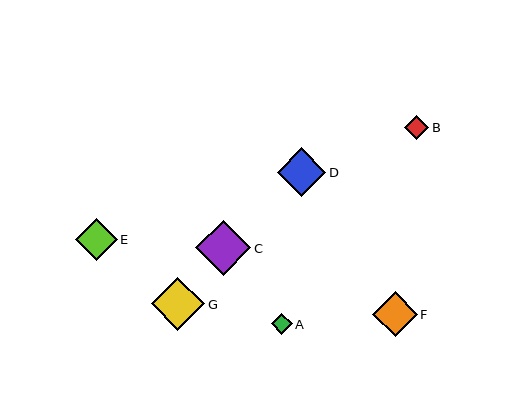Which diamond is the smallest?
Diamond A is the smallest with a size of approximately 21 pixels.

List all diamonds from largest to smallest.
From largest to smallest: C, G, D, F, E, B, A.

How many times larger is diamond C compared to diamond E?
Diamond C is approximately 1.3 times the size of diamond E.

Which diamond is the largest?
Diamond C is the largest with a size of approximately 56 pixels.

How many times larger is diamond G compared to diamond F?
Diamond G is approximately 1.2 times the size of diamond F.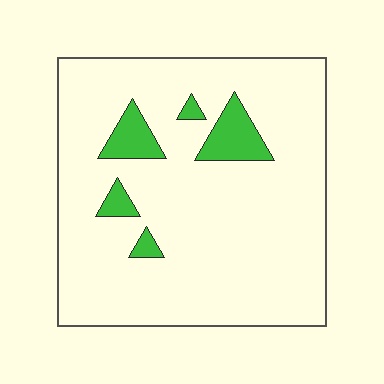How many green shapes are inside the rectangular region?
5.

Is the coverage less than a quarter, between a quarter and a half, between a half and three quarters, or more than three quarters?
Less than a quarter.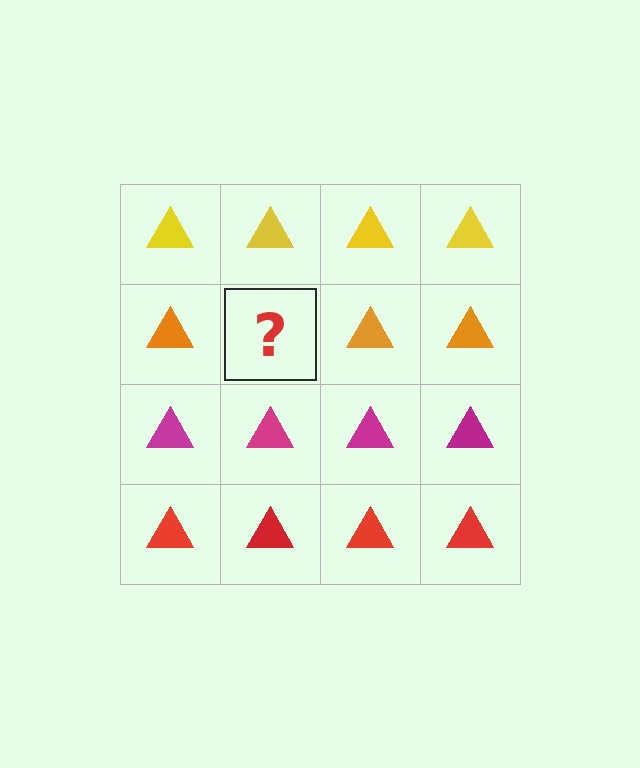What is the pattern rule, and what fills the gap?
The rule is that each row has a consistent color. The gap should be filled with an orange triangle.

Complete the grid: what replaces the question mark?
The question mark should be replaced with an orange triangle.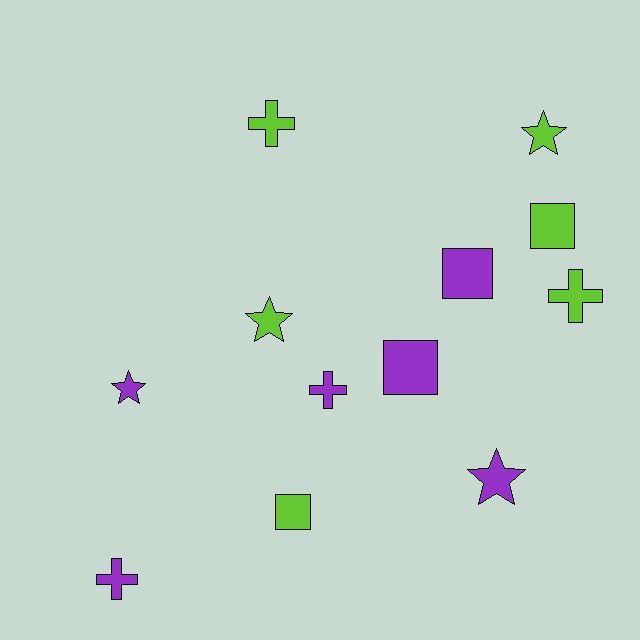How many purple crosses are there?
There are 2 purple crosses.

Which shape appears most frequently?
Square, with 4 objects.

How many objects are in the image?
There are 12 objects.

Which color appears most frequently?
Purple, with 6 objects.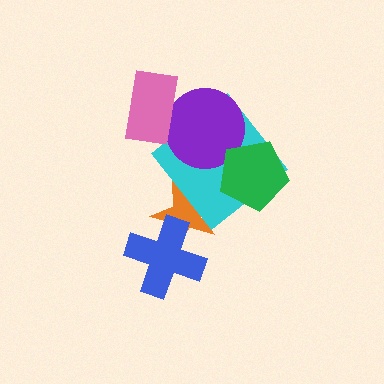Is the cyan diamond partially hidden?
Yes, it is partially covered by another shape.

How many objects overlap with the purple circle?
3 objects overlap with the purple circle.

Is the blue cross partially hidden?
No, no other shape covers it.